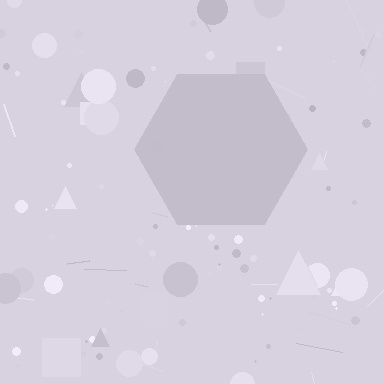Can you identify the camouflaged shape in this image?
The camouflaged shape is a hexagon.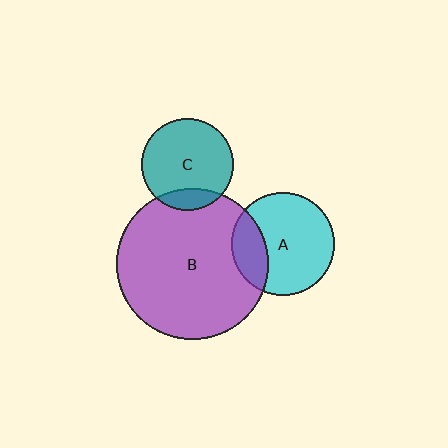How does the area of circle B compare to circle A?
Approximately 2.2 times.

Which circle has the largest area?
Circle B (purple).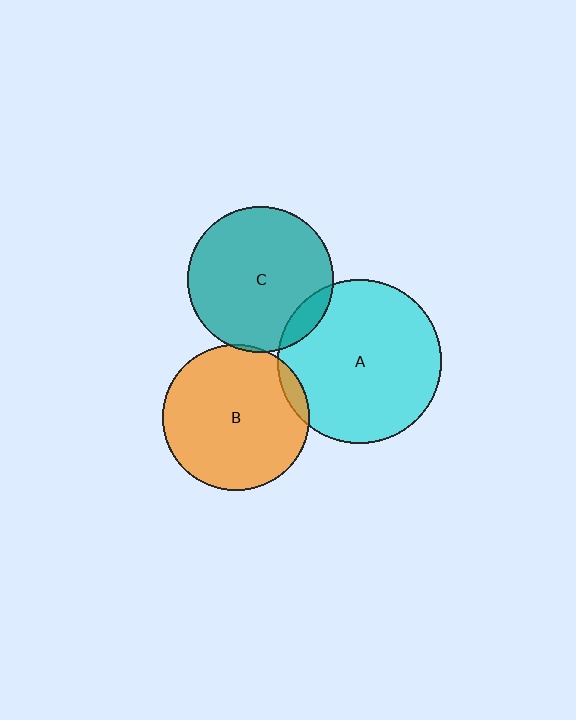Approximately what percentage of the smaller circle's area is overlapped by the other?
Approximately 5%.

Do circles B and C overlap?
Yes.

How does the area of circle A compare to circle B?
Approximately 1.3 times.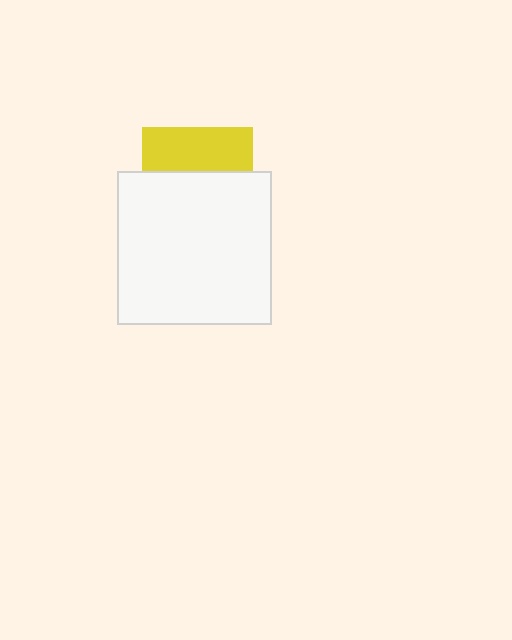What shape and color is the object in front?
The object in front is a white square.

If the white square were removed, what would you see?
You would see the complete yellow square.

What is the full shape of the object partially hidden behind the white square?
The partially hidden object is a yellow square.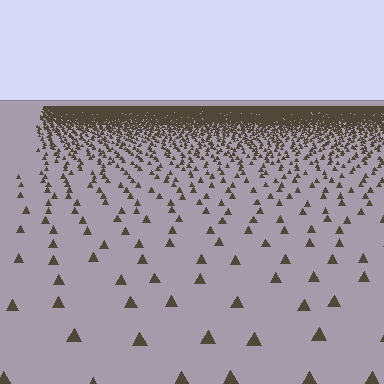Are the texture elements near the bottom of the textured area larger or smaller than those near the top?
Larger. Near the bottom, elements are closer to the viewer and appear at a bigger on-screen size.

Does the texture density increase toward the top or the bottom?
Density increases toward the top.